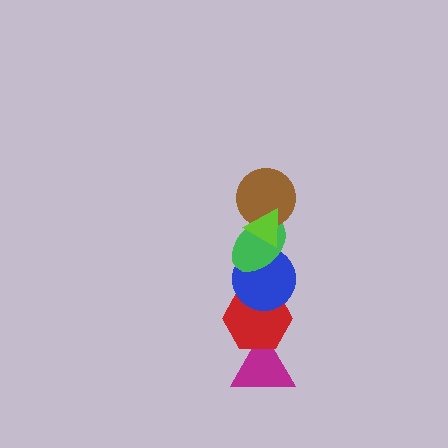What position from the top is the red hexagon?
The red hexagon is 5th from the top.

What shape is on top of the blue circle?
The green ellipse is on top of the blue circle.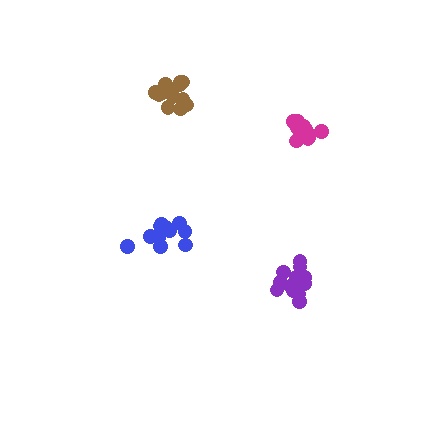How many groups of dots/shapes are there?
There are 4 groups.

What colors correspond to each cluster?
The clusters are colored: purple, brown, magenta, blue.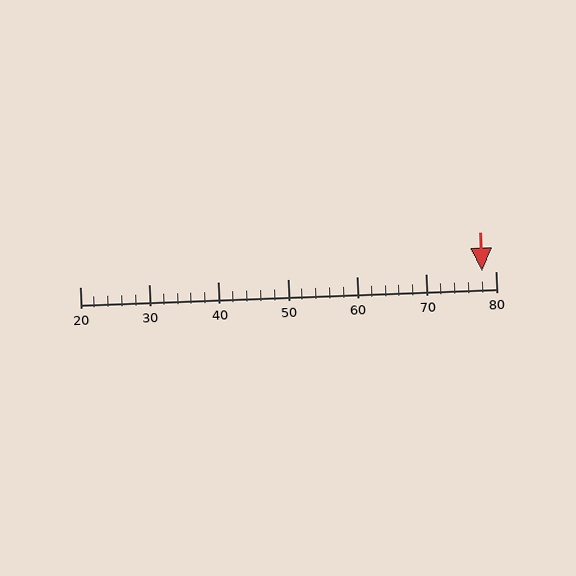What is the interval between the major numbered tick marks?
The major tick marks are spaced 10 units apart.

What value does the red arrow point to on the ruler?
The red arrow points to approximately 78.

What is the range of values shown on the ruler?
The ruler shows values from 20 to 80.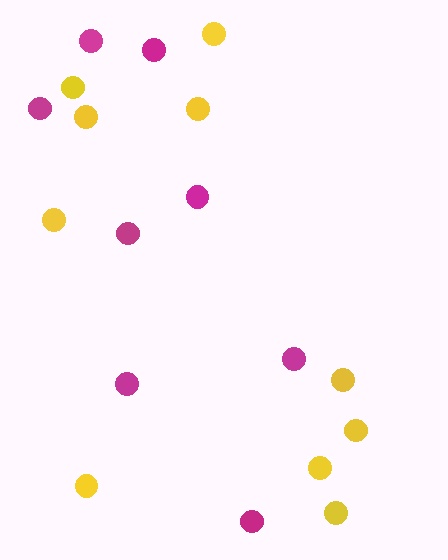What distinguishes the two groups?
There are 2 groups: one group of magenta circles (8) and one group of yellow circles (10).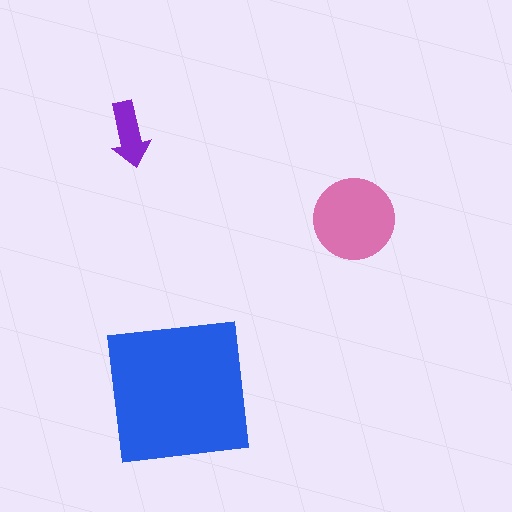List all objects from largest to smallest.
The blue square, the pink circle, the purple arrow.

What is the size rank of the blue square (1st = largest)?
1st.